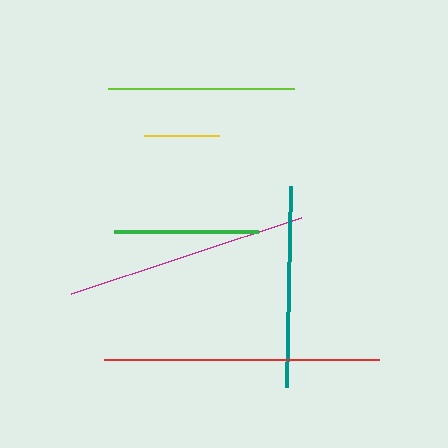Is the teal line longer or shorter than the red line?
The red line is longer than the teal line.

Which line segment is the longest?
The red line is the longest at approximately 275 pixels.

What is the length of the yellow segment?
The yellow segment is approximately 75 pixels long.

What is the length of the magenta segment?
The magenta segment is approximately 242 pixels long.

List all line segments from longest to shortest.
From longest to shortest: red, magenta, teal, lime, green, yellow.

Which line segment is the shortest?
The yellow line is the shortest at approximately 75 pixels.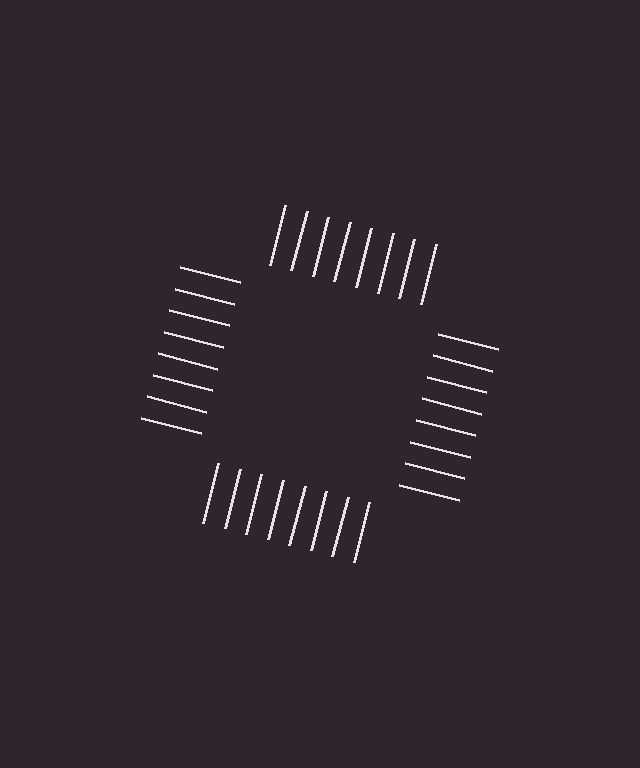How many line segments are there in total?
32 — 8 along each of the 4 edges.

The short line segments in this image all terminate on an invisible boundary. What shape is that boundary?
An illusory square — the line segments terminate on its edges but no continuous stroke is drawn.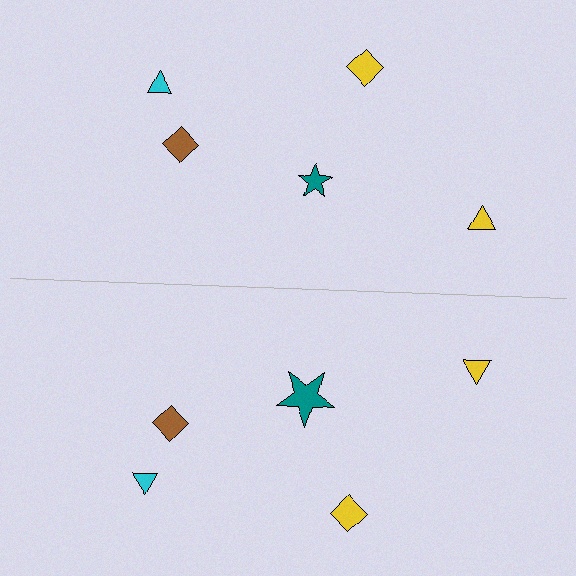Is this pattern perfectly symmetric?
No, the pattern is not perfectly symmetric. The teal star on the bottom side has a different size than its mirror counterpart.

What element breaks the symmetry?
The teal star on the bottom side has a different size than its mirror counterpart.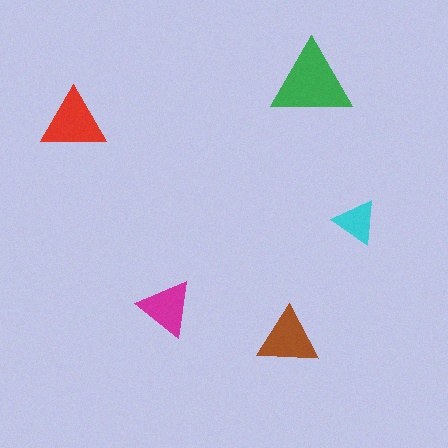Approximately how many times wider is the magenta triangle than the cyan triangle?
About 1.5 times wider.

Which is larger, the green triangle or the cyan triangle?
The green one.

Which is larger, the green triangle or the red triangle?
The green one.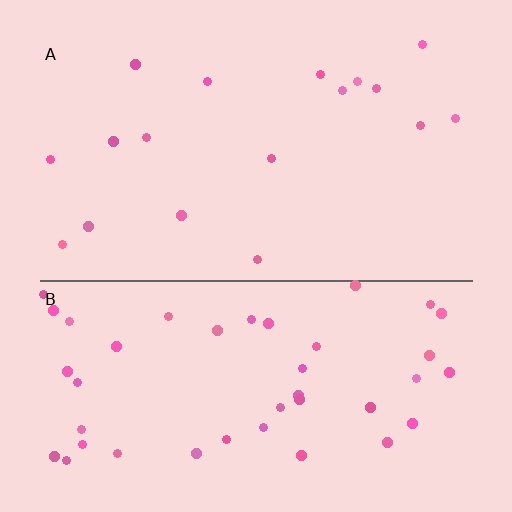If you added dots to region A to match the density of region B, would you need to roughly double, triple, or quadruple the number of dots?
Approximately double.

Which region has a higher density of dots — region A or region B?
B (the bottom).